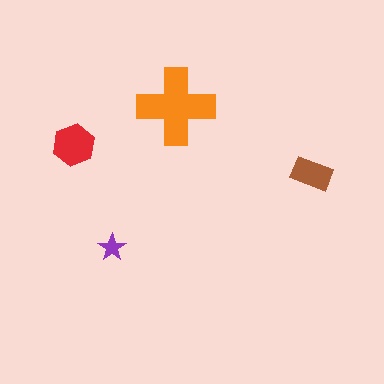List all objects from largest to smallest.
The orange cross, the red hexagon, the brown rectangle, the purple star.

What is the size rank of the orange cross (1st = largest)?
1st.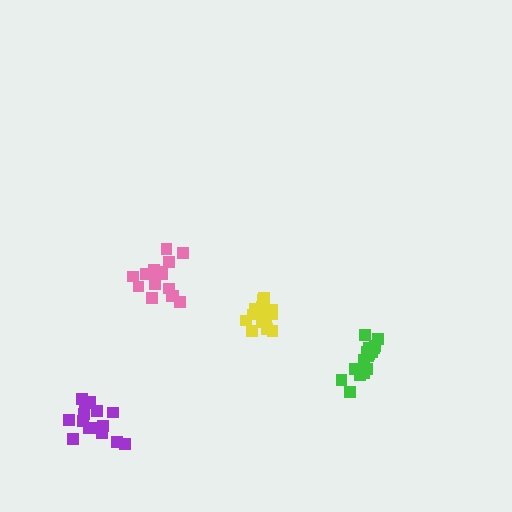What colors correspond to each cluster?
The clusters are colored: pink, green, purple, yellow.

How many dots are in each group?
Group 1: 16 dots, Group 2: 16 dots, Group 3: 16 dots, Group 4: 15 dots (63 total).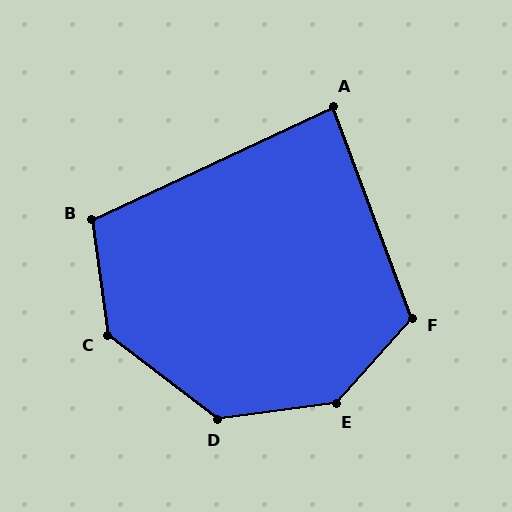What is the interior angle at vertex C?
Approximately 135 degrees (obtuse).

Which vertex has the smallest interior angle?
A, at approximately 85 degrees.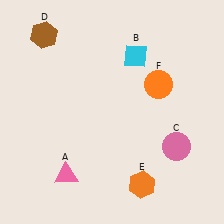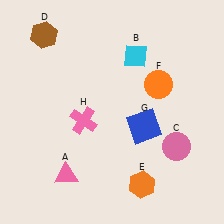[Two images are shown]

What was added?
A blue square (G), a pink cross (H) were added in Image 2.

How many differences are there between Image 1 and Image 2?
There are 2 differences between the two images.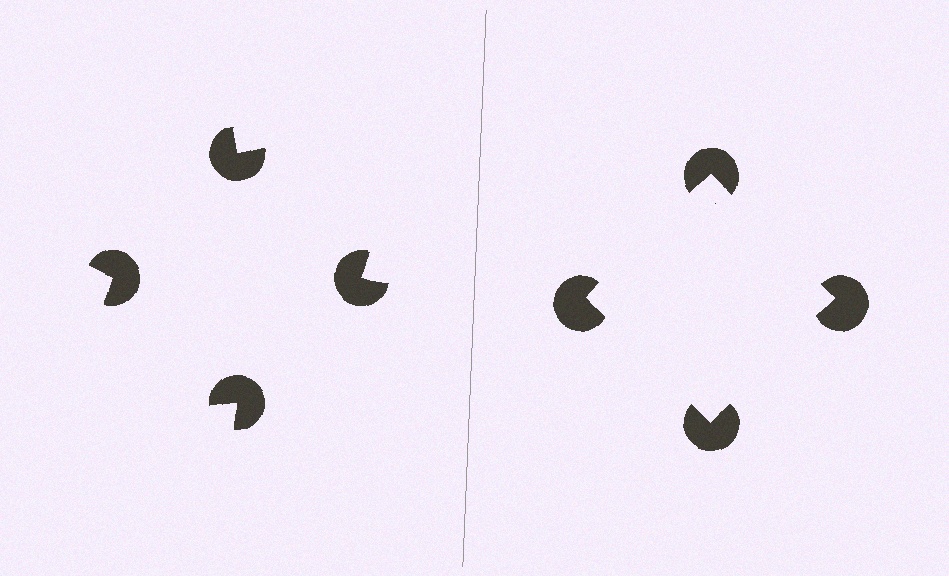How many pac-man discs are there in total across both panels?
8 — 4 on each side.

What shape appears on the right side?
An illusory square.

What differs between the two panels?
The pac-man discs are positioned identically on both sides; only the wedge orientations differ. On the right they align to a square; on the left they are misaligned.